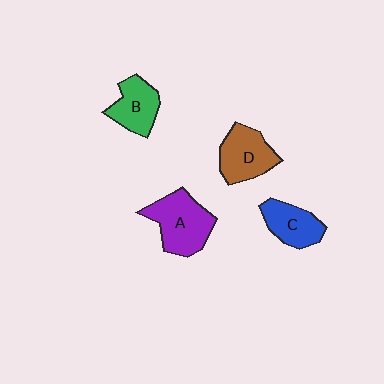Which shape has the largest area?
Shape A (purple).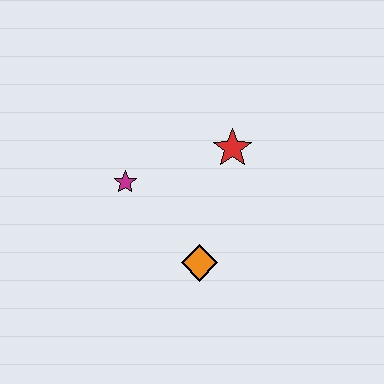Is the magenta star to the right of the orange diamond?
No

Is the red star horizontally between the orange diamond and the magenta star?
No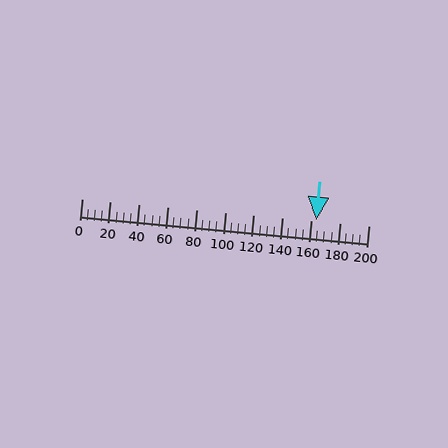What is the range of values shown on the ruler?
The ruler shows values from 0 to 200.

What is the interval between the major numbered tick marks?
The major tick marks are spaced 20 units apart.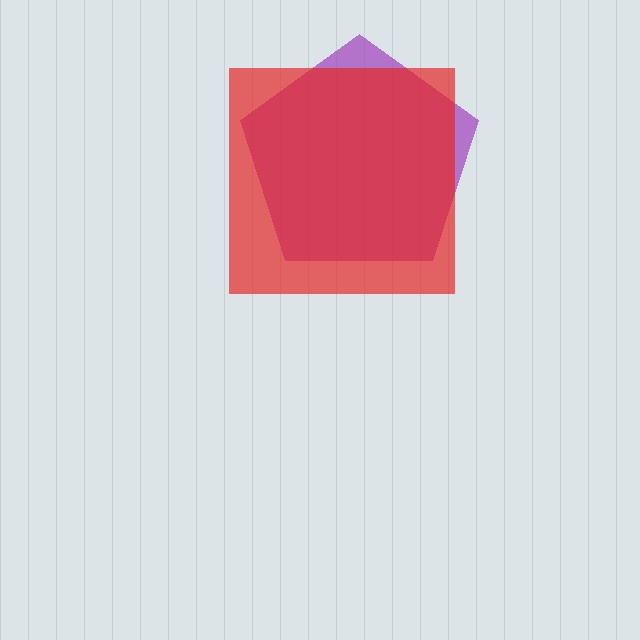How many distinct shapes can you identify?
There are 2 distinct shapes: a purple pentagon, a red square.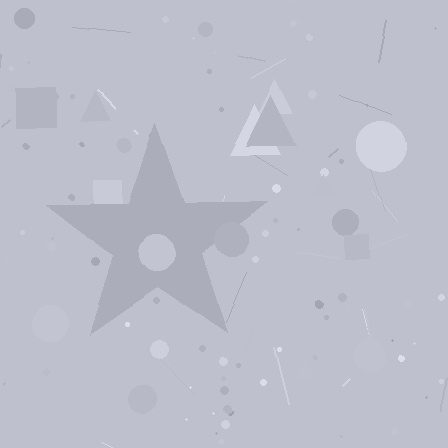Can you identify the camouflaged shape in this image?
The camouflaged shape is a star.